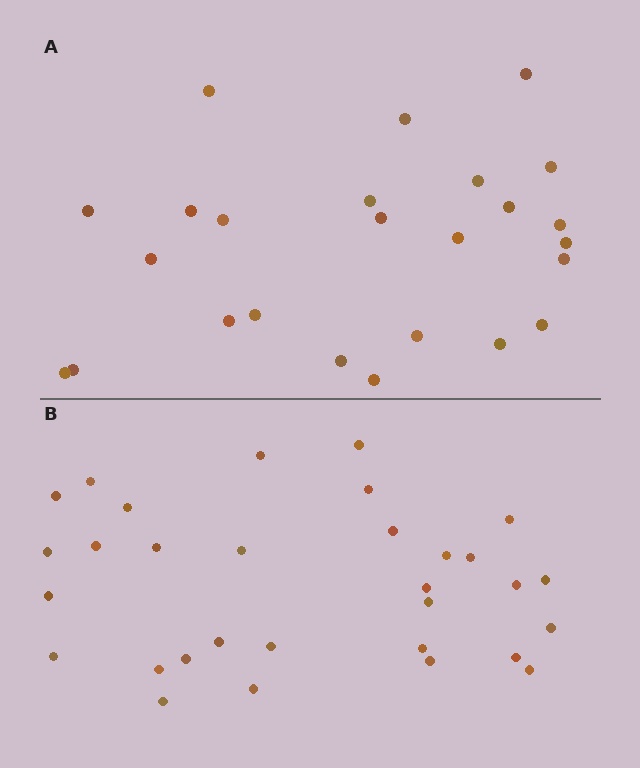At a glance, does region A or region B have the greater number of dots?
Region B (the bottom region) has more dots.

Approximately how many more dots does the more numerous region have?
Region B has about 6 more dots than region A.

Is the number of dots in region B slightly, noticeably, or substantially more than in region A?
Region B has only slightly more — the two regions are fairly close. The ratio is roughly 1.2 to 1.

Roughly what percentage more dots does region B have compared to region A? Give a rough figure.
About 25% more.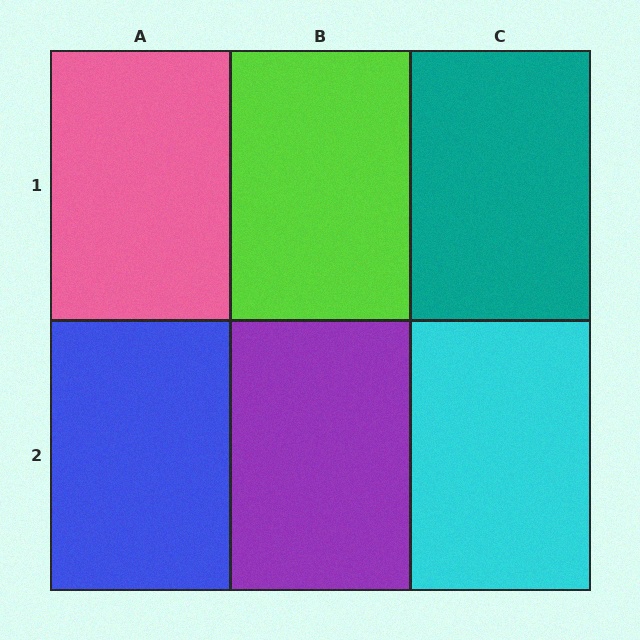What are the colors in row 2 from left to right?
Blue, purple, cyan.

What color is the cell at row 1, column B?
Lime.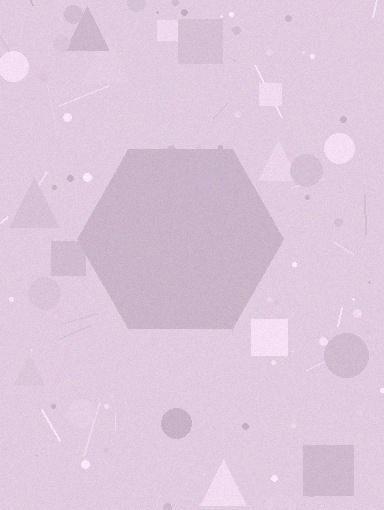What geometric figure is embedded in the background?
A hexagon is embedded in the background.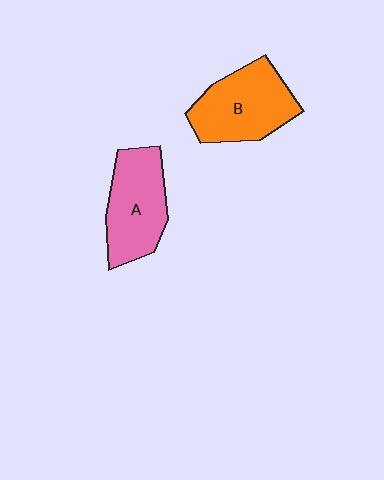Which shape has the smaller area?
Shape A (pink).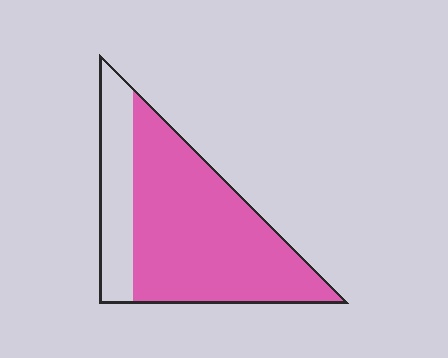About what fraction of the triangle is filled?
About three quarters (3/4).